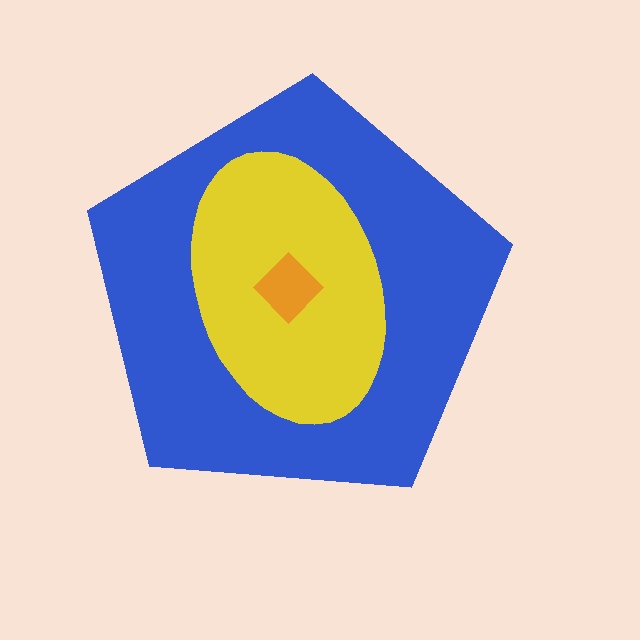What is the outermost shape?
The blue pentagon.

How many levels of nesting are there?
3.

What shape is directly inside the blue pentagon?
The yellow ellipse.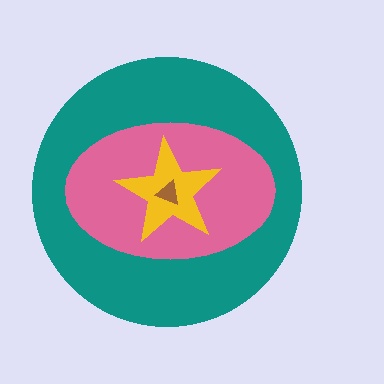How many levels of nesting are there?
4.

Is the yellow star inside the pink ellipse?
Yes.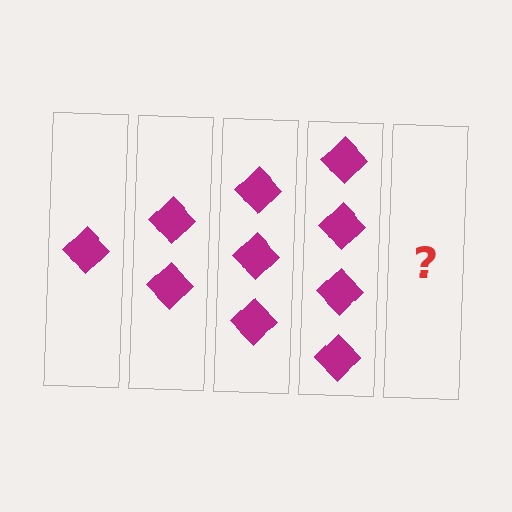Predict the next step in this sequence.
The next step is 5 diamonds.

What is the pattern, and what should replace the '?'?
The pattern is that each step adds one more diamond. The '?' should be 5 diamonds.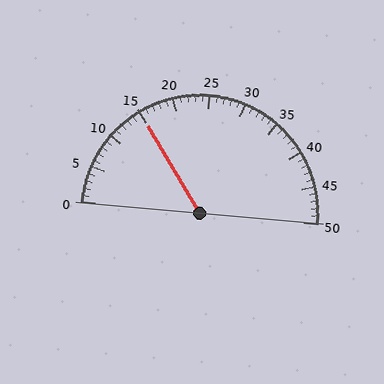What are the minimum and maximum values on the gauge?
The gauge ranges from 0 to 50.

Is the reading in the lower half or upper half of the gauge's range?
The reading is in the lower half of the range (0 to 50).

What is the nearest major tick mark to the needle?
The nearest major tick mark is 15.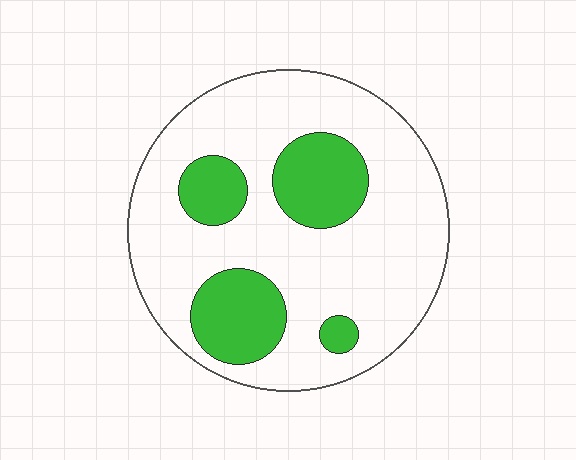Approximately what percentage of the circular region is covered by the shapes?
Approximately 25%.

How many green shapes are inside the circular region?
4.